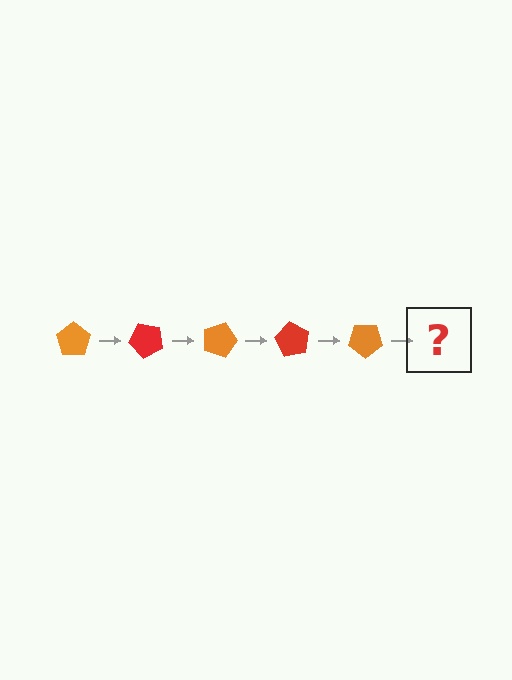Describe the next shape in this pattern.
It should be a red pentagon, rotated 225 degrees from the start.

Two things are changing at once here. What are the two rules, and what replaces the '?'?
The two rules are that it rotates 45 degrees each step and the color cycles through orange and red. The '?' should be a red pentagon, rotated 225 degrees from the start.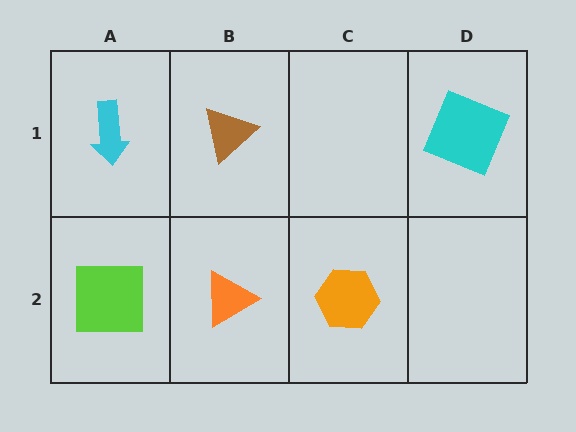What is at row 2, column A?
A lime square.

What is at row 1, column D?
A cyan square.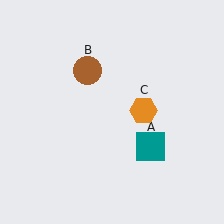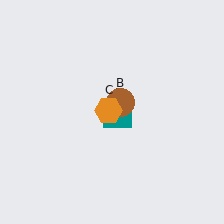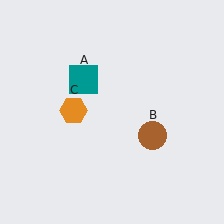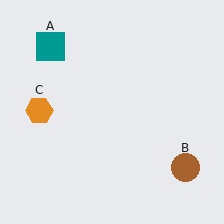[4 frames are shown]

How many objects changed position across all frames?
3 objects changed position: teal square (object A), brown circle (object B), orange hexagon (object C).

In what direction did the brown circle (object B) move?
The brown circle (object B) moved down and to the right.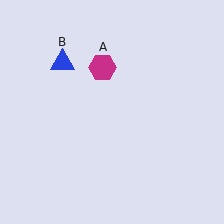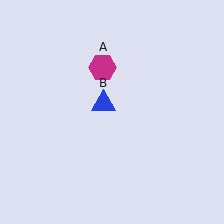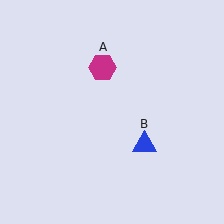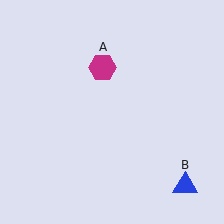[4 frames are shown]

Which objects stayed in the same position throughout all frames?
Magenta hexagon (object A) remained stationary.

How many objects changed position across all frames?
1 object changed position: blue triangle (object B).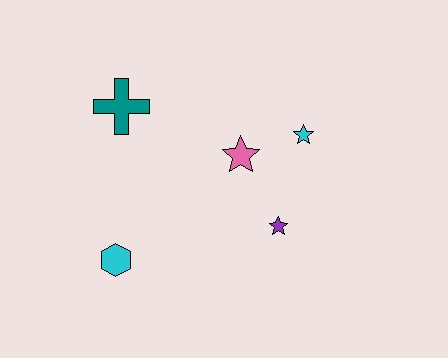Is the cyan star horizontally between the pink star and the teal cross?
No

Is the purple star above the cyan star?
No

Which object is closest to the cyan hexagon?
The teal cross is closest to the cyan hexagon.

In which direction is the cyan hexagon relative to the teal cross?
The cyan hexagon is below the teal cross.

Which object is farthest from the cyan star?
The cyan hexagon is farthest from the cyan star.